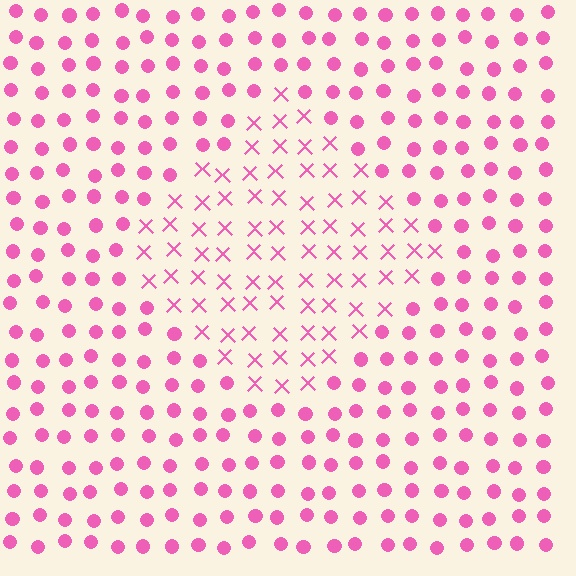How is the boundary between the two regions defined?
The boundary is defined by a change in element shape: X marks inside vs. circles outside. All elements share the same color and spacing.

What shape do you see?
I see a diamond.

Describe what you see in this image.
The image is filled with small pink elements arranged in a uniform grid. A diamond-shaped region contains X marks, while the surrounding area contains circles. The boundary is defined purely by the change in element shape.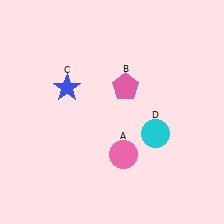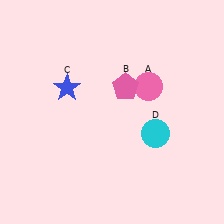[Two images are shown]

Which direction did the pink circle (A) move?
The pink circle (A) moved up.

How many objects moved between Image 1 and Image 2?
1 object moved between the two images.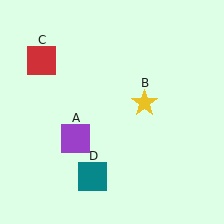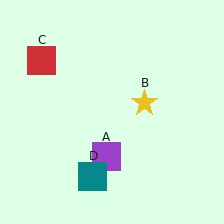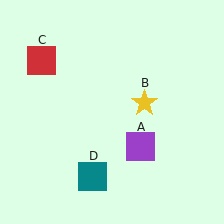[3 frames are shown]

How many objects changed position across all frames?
1 object changed position: purple square (object A).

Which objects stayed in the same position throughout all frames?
Yellow star (object B) and red square (object C) and teal square (object D) remained stationary.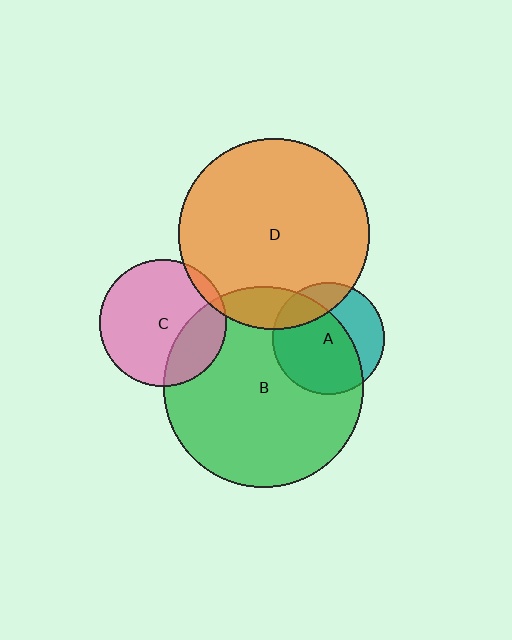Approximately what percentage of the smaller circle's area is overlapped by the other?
Approximately 20%.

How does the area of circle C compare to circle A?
Approximately 1.3 times.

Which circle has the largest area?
Circle B (green).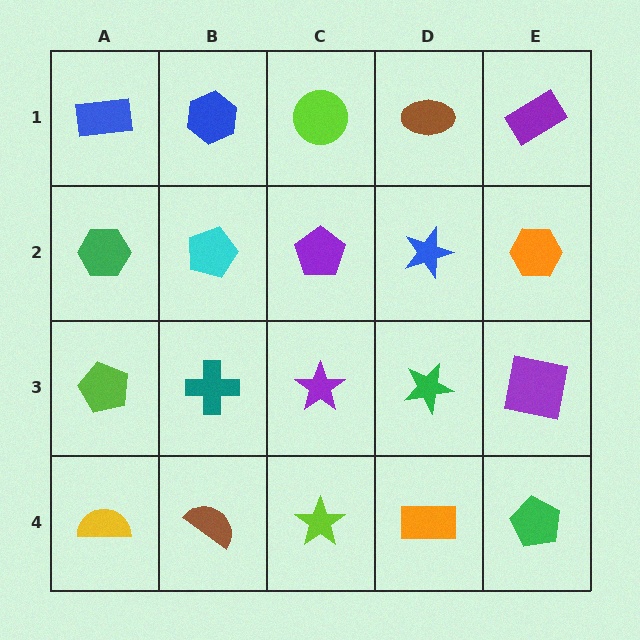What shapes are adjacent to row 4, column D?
A green star (row 3, column D), a lime star (row 4, column C), a green pentagon (row 4, column E).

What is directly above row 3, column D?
A blue star.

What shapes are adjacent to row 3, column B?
A cyan pentagon (row 2, column B), a brown semicircle (row 4, column B), a lime pentagon (row 3, column A), a purple star (row 3, column C).